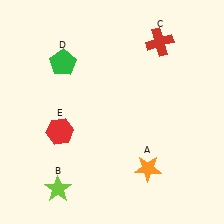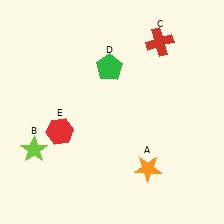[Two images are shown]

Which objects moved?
The objects that moved are: the lime star (B), the green pentagon (D).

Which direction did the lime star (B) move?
The lime star (B) moved up.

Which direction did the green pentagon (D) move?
The green pentagon (D) moved right.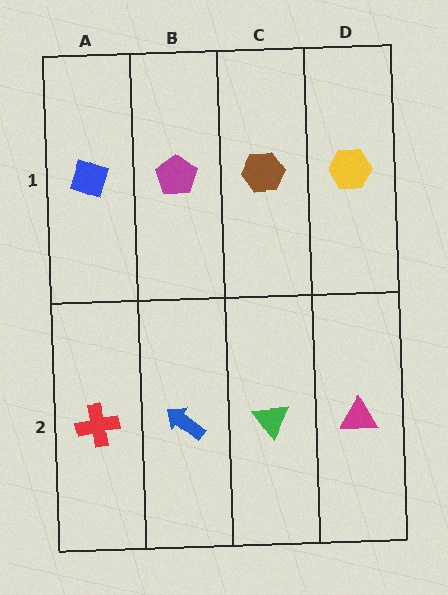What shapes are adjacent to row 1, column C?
A green triangle (row 2, column C), a magenta pentagon (row 1, column B), a yellow hexagon (row 1, column D).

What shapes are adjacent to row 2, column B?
A magenta pentagon (row 1, column B), a red cross (row 2, column A), a green triangle (row 2, column C).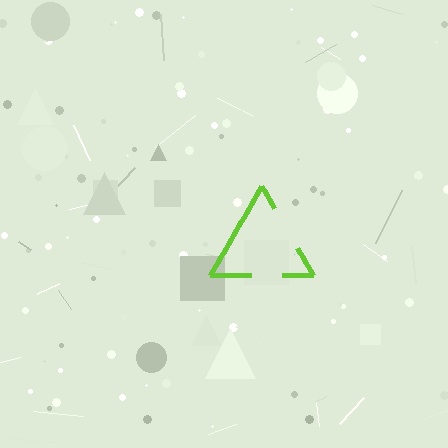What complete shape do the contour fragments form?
The contour fragments form a triangle.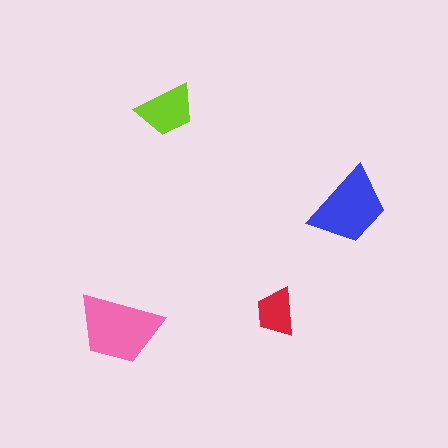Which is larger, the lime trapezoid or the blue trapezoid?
The blue one.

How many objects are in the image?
There are 4 objects in the image.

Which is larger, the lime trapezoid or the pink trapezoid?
The pink one.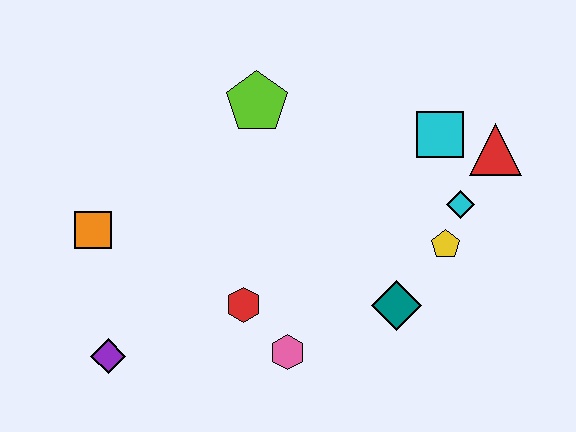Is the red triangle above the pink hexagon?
Yes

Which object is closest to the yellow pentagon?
The cyan diamond is closest to the yellow pentagon.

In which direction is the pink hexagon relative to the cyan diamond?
The pink hexagon is to the left of the cyan diamond.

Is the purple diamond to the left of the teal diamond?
Yes